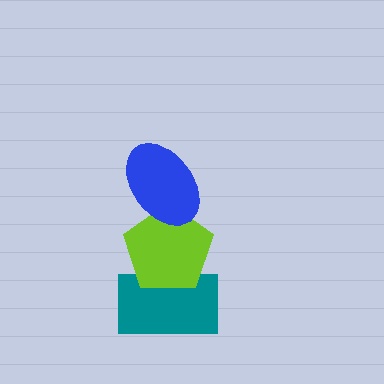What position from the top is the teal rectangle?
The teal rectangle is 3rd from the top.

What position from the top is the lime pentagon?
The lime pentagon is 2nd from the top.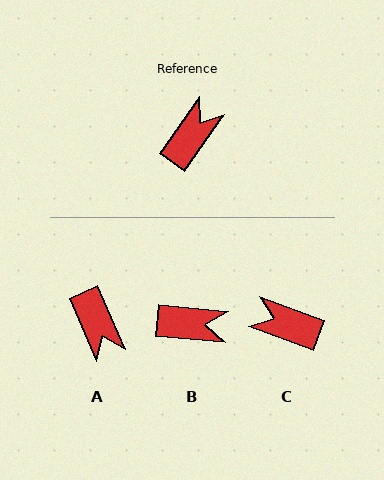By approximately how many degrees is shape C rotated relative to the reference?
Approximately 105 degrees counter-clockwise.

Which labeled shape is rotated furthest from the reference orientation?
A, about 121 degrees away.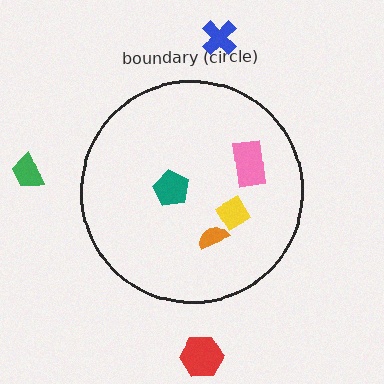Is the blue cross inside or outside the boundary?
Outside.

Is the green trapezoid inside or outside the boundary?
Outside.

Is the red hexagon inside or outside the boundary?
Outside.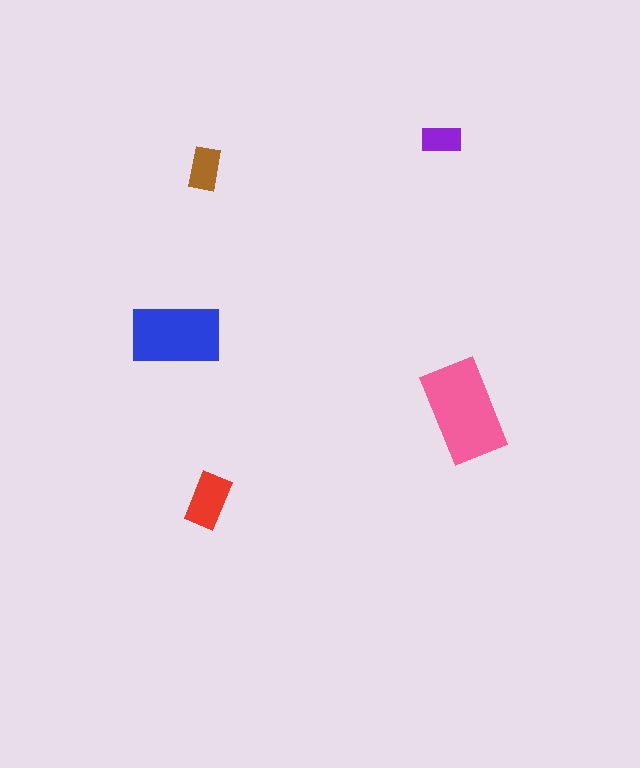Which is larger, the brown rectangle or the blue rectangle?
The blue one.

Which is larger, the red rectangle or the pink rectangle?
The pink one.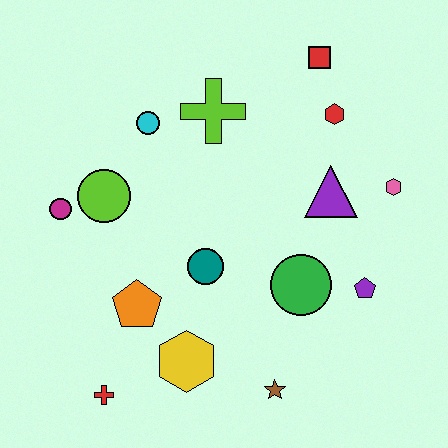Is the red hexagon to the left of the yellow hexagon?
No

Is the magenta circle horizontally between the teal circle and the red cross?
No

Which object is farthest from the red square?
The red cross is farthest from the red square.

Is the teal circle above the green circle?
Yes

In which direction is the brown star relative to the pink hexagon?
The brown star is below the pink hexagon.